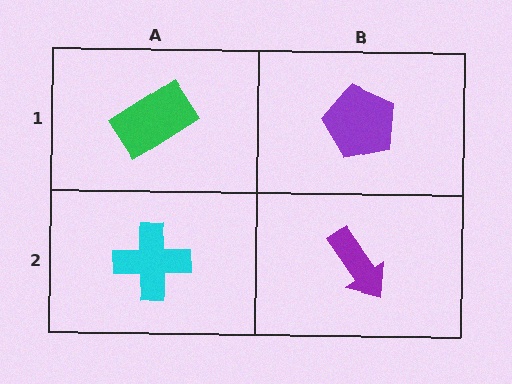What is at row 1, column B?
A purple pentagon.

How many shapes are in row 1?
2 shapes.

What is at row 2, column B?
A purple arrow.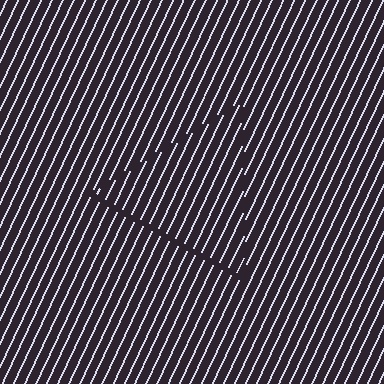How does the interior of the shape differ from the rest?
The interior of the shape contains the same grating, shifted by half a period — the contour is defined by the phase discontinuity where line-ends from the inner and outer gratings abut.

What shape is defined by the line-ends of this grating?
An illusory triangle. The interior of the shape contains the same grating, shifted by half a period — the contour is defined by the phase discontinuity where line-ends from the inner and outer gratings abut.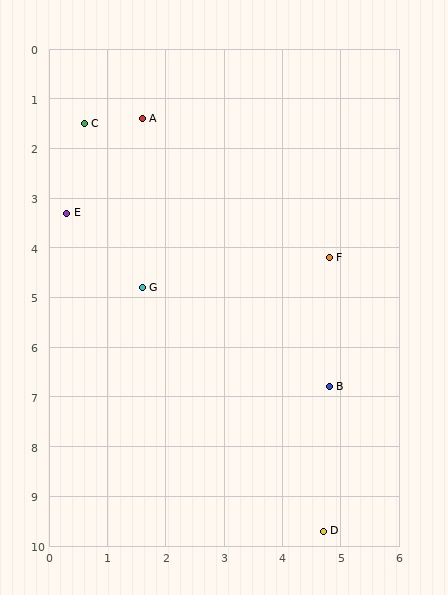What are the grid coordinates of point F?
Point F is at approximately (4.8, 4.2).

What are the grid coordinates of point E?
Point E is at approximately (0.3, 3.3).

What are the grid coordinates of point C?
Point C is at approximately (0.6, 1.5).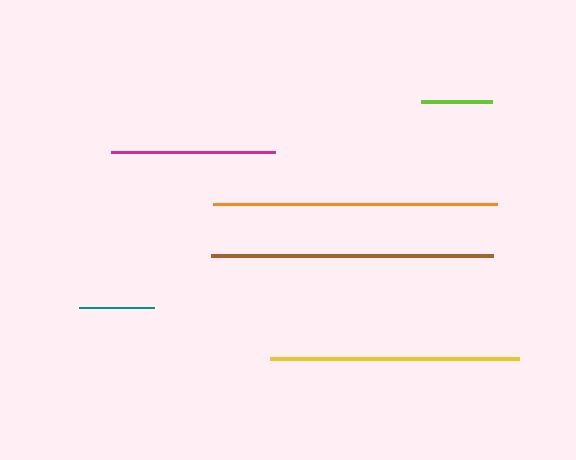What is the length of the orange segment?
The orange segment is approximately 284 pixels long.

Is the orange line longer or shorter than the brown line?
The orange line is longer than the brown line.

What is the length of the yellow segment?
The yellow segment is approximately 249 pixels long.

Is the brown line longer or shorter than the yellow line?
The brown line is longer than the yellow line.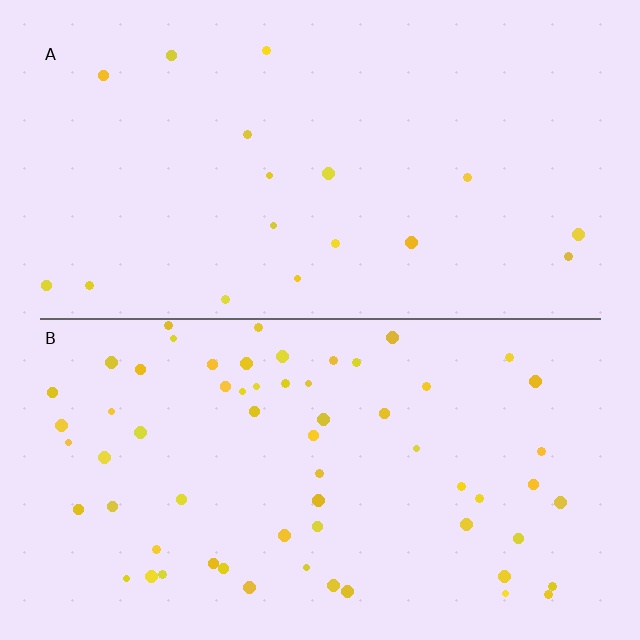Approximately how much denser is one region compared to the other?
Approximately 3.6× — region B over region A.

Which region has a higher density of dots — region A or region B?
B (the bottom).